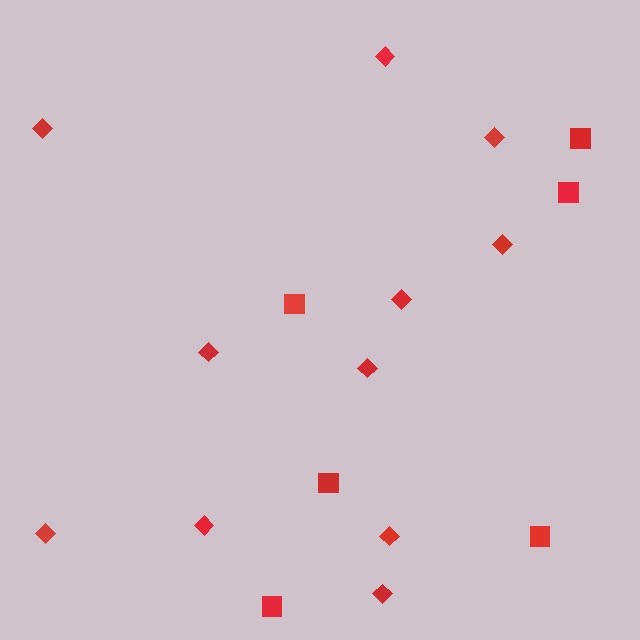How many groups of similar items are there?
There are 2 groups: one group of squares (6) and one group of diamonds (11).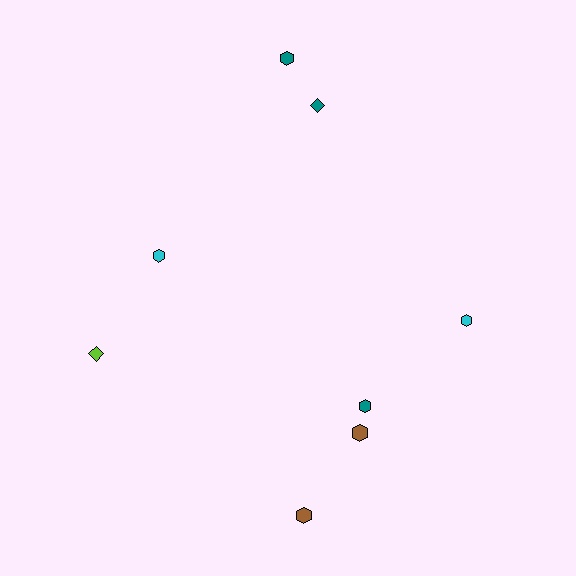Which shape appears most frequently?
Hexagon, with 6 objects.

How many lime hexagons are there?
There are no lime hexagons.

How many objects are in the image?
There are 8 objects.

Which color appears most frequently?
Teal, with 3 objects.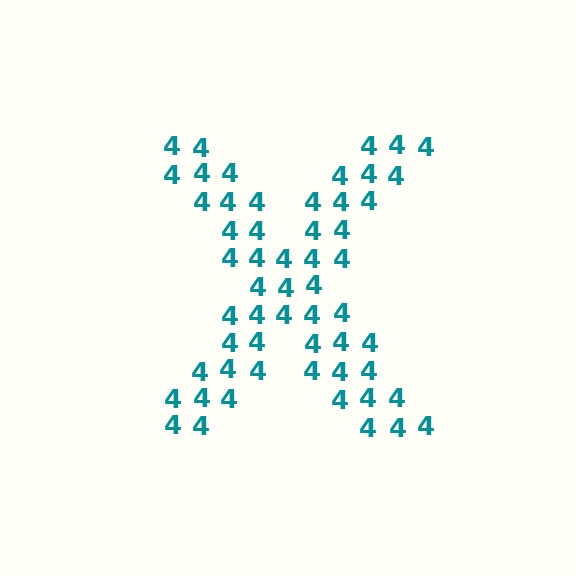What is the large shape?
The large shape is the letter X.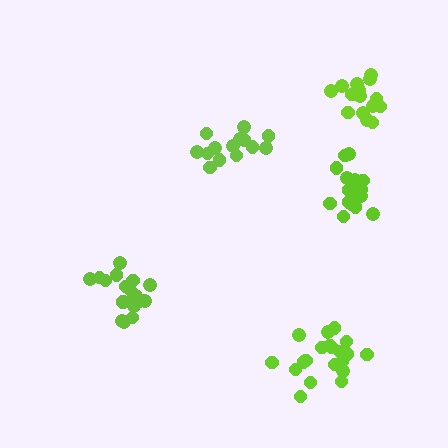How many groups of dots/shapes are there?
There are 5 groups.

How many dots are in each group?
Group 1: 18 dots, Group 2: 14 dots, Group 3: 19 dots, Group 4: 16 dots, Group 5: 20 dots (87 total).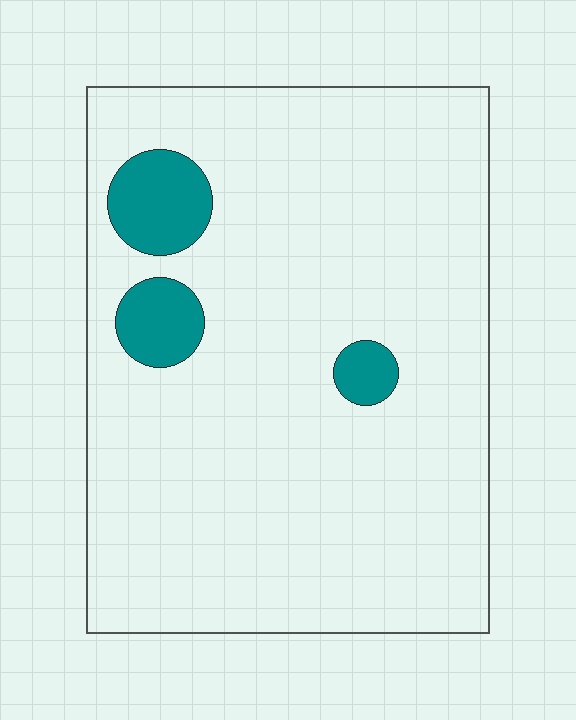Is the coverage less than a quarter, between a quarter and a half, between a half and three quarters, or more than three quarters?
Less than a quarter.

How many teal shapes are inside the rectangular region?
3.